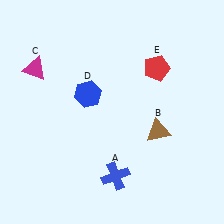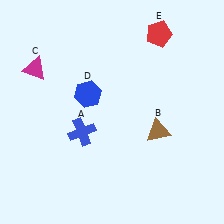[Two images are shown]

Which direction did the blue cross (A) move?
The blue cross (A) moved up.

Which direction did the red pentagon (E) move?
The red pentagon (E) moved up.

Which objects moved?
The objects that moved are: the blue cross (A), the red pentagon (E).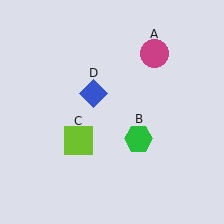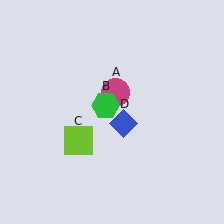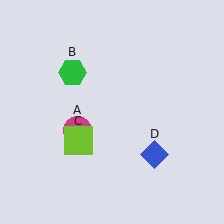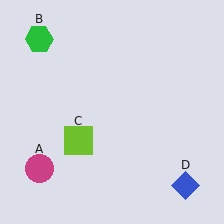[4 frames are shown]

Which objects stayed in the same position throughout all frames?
Lime square (object C) remained stationary.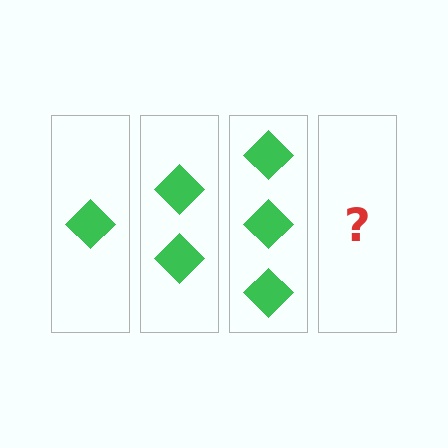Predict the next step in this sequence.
The next step is 4 diamonds.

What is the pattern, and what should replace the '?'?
The pattern is that each step adds one more diamond. The '?' should be 4 diamonds.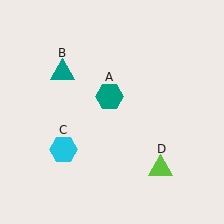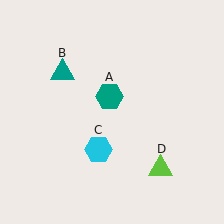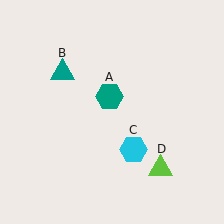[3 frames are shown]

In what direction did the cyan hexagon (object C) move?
The cyan hexagon (object C) moved right.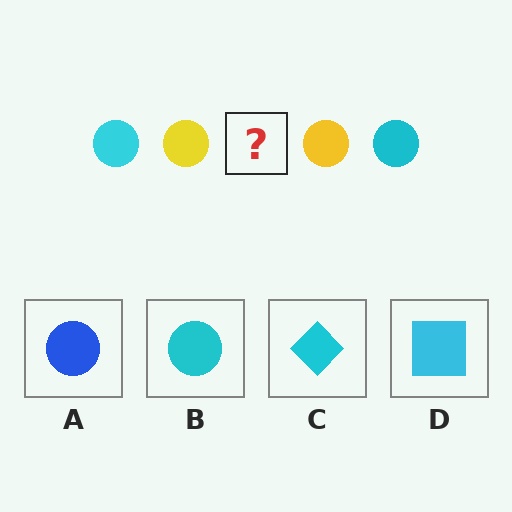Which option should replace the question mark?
Option B.